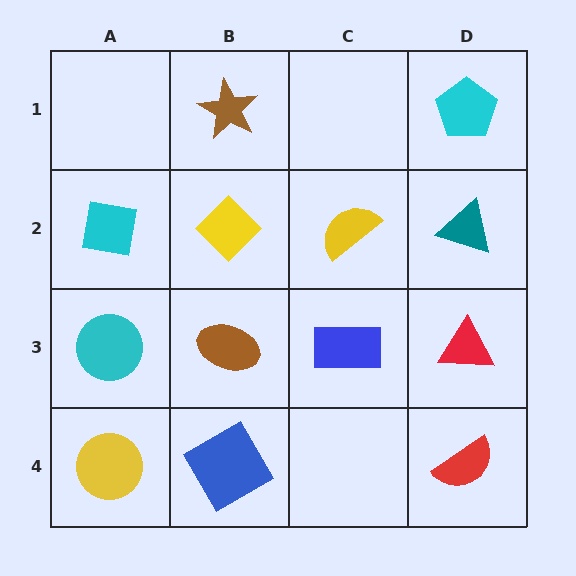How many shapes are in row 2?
4 shapes.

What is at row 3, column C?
A blue rectangle.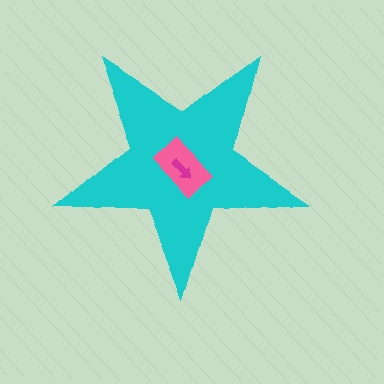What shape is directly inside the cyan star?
The pink rectangle.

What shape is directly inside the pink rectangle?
The magenta arrow.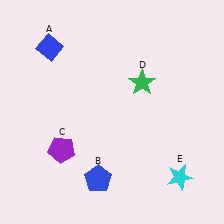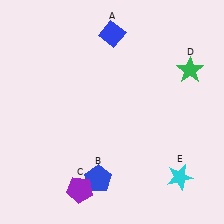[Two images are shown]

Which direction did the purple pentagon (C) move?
The purple pentagon (C) moved down.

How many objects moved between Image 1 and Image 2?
3 objects moved between the two images.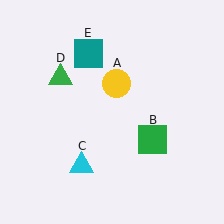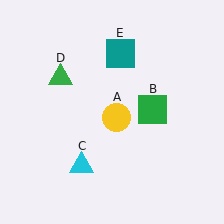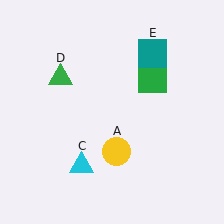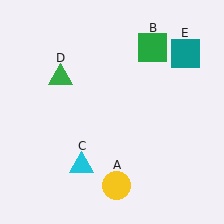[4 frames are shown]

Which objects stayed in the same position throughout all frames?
Cyan triangle (object C) and green triangle (object D) remained stationary.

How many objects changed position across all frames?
3 objects changed position: yellow circle (object A), green square (object B), teal square (object E).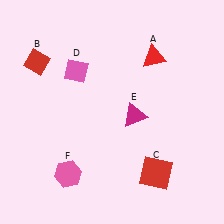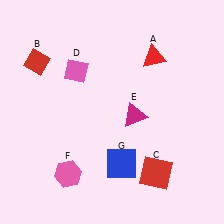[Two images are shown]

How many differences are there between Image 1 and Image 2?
There is 1 difference between the two images.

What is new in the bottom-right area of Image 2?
A blue square (G) was added in the bottom-right area of Image 2.